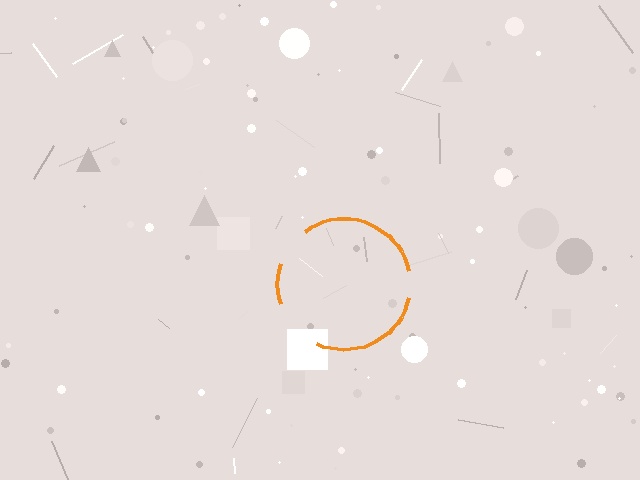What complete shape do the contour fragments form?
The contour fragments form a circle.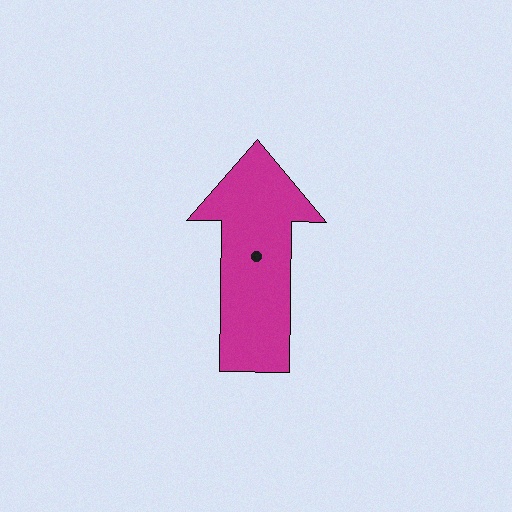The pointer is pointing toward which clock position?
Roughly 12 o'clock.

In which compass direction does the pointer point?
North.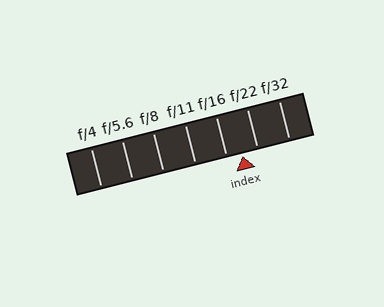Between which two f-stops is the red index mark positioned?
The index mark is between f/16 and f/22.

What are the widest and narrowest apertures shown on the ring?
The widest aperture shown is f/4 and the narrowest is f/32.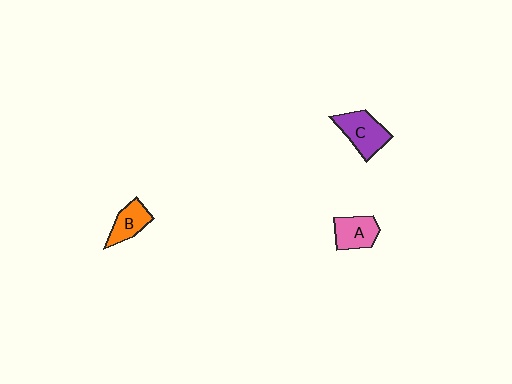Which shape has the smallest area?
Shape B (orange).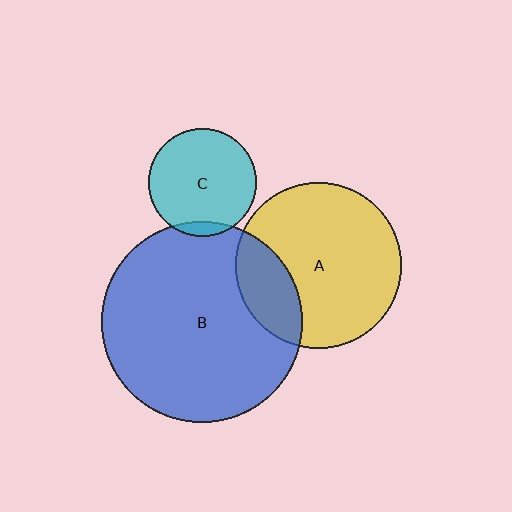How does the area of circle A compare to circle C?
Approximately 2.4 times.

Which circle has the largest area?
Circle B (blue).